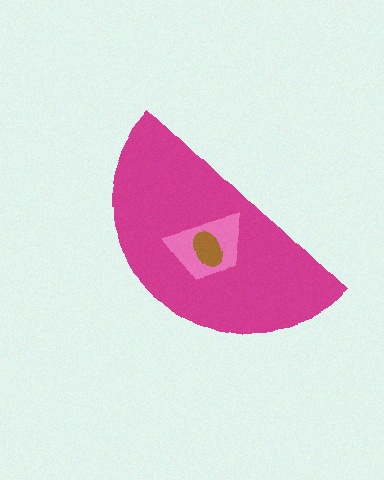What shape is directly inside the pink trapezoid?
The brown ellipse.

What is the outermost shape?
The magenta semicircle.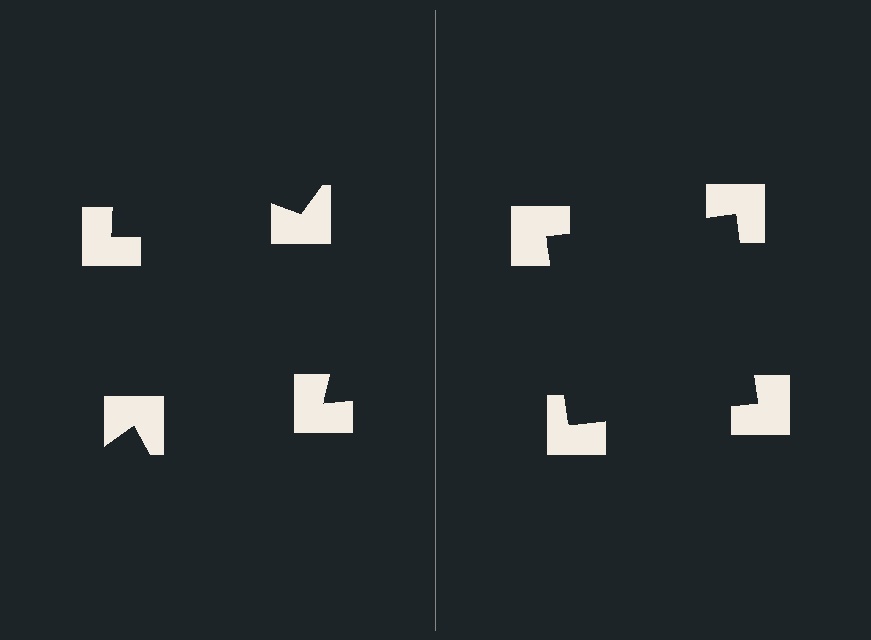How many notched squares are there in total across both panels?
8 — 4 on each side.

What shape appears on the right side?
An illusory square.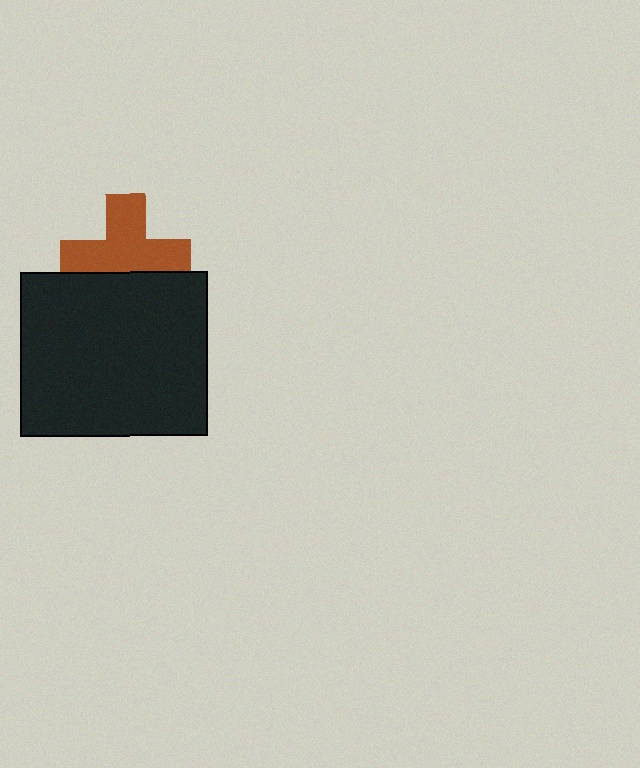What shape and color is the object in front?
The object in front is a black rectangle.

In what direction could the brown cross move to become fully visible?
The brown cross could move up. That would shift it out from behind the black rectangle entirely.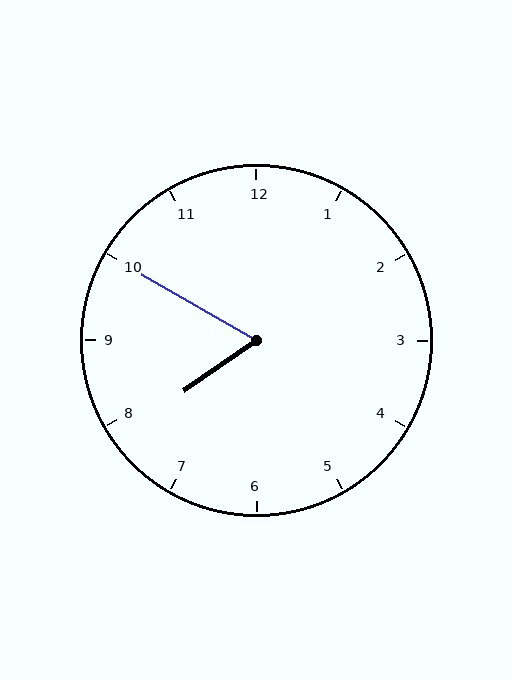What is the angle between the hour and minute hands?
Approximately 65 degrees.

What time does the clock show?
7:50.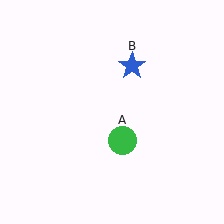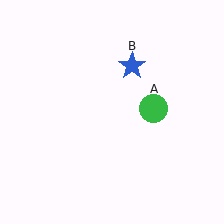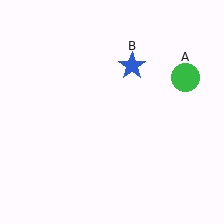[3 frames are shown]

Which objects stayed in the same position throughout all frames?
Blue star (object B) remained stationary.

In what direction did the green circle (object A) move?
The green circle (object A) moved up and to the right.